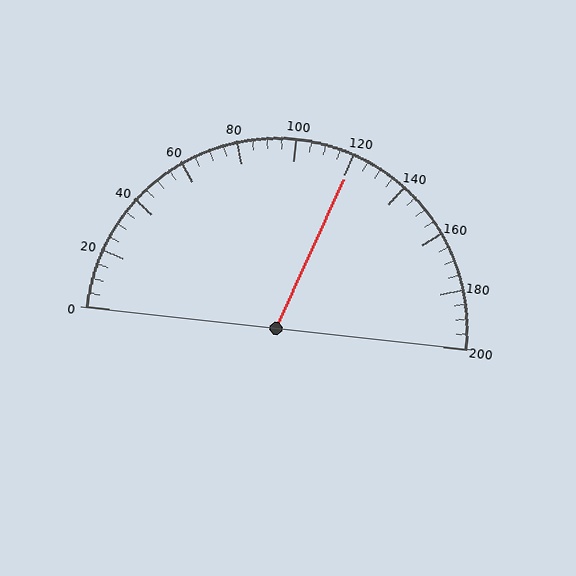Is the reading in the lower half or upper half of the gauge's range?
The reading is in the upper half of the range (0 to 200).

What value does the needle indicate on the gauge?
The needle indicates approximately 120.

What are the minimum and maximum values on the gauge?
The gauge ranges from 0 to 200.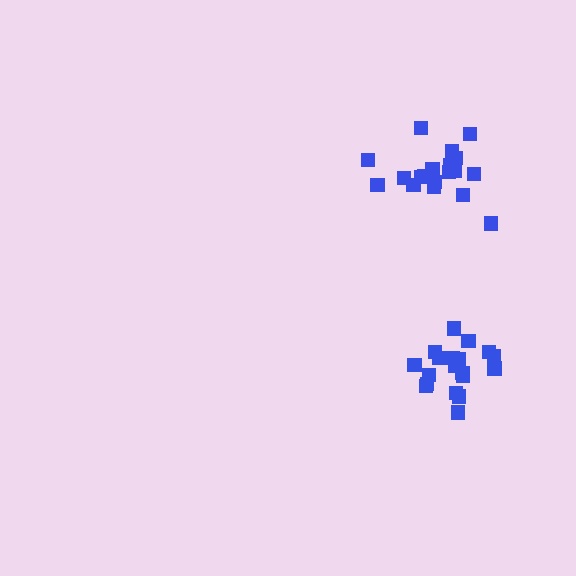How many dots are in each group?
Group 1: 19 dots, Group 2: 19 dots (38 total).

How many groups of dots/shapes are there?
There are 2 groups.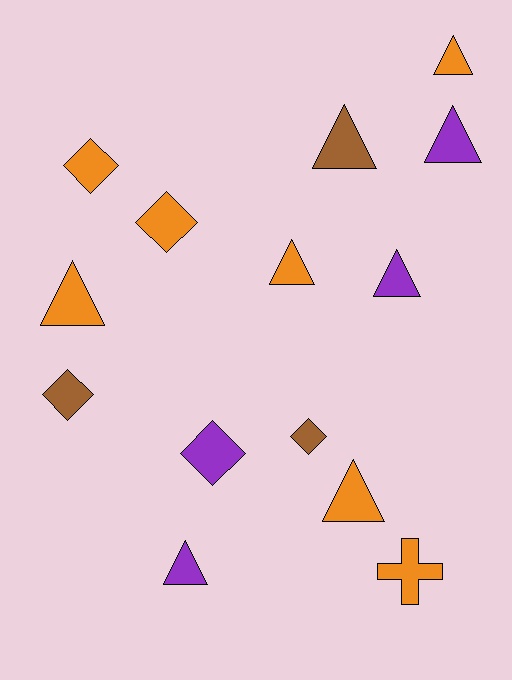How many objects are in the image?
There are 14 objects.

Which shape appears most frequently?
Triangle, with 8 objects.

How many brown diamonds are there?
There are 2 brown diamonds.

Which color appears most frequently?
Orange, with 7 objects.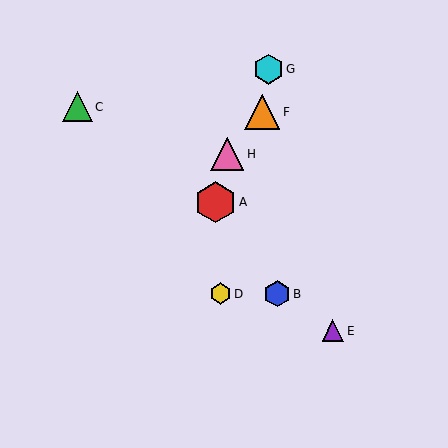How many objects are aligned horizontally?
2 objects (B, D) are aligned horizontally.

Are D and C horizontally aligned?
No, D is at y≈294 and C is at y≈107.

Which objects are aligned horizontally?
Objects B, D are aligned horizontally.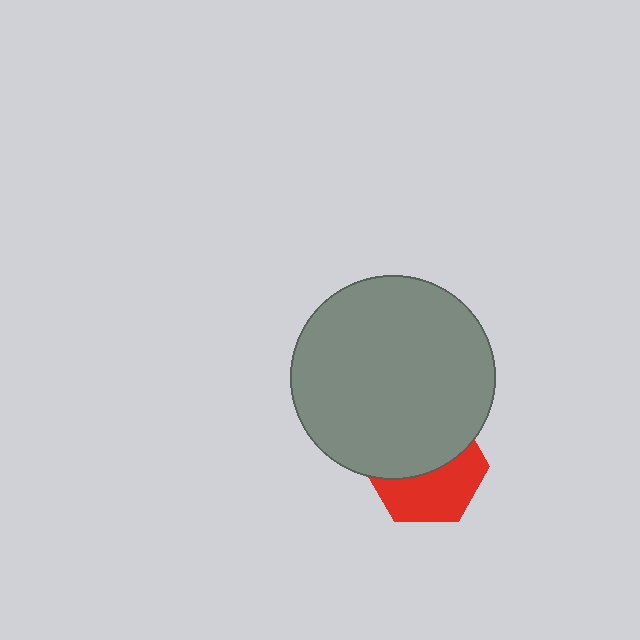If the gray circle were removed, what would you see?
You would see the complete red hexagon.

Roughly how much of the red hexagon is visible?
About half of it is visible (roughly 48%).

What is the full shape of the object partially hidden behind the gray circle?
The partially hidden object is a red hexagon.